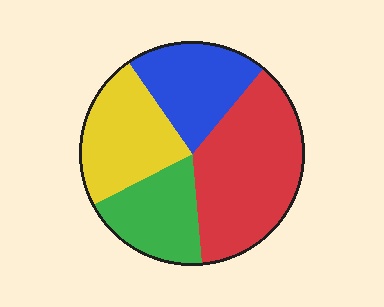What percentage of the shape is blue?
Blue takes up about one fifth (1/5) of the shape.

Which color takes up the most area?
Red, at roughly 35%.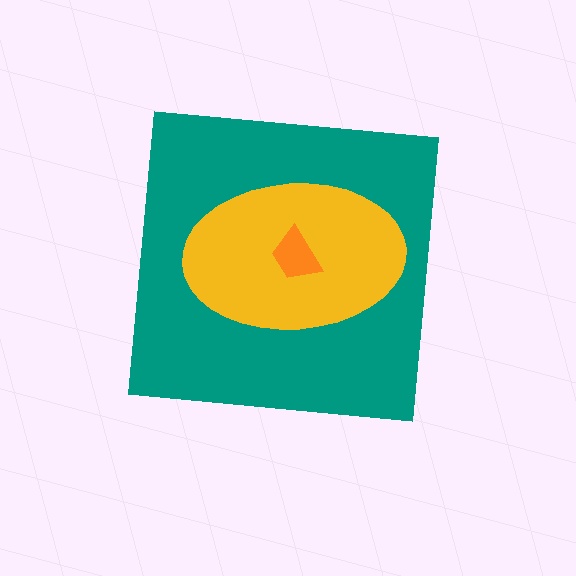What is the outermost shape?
The teal square.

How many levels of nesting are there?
3.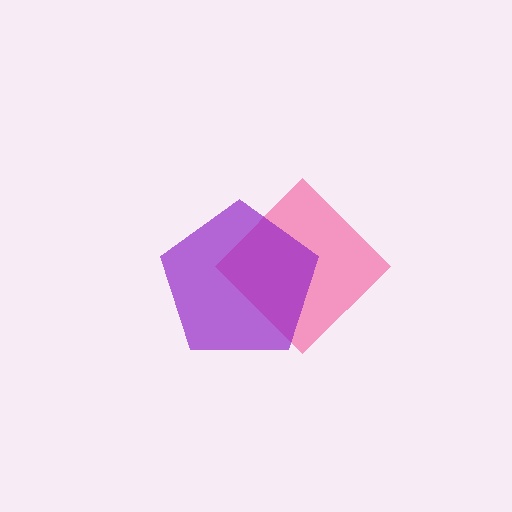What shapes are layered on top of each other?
The layered shapes are: a pink diamond, a purple pentagon.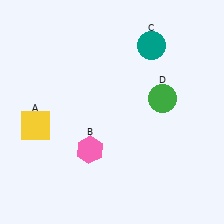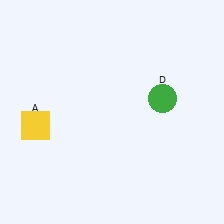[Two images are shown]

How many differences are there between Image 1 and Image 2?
There are 2 differences between the two images.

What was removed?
The pink hexagon (B), the teal circle (C) were removed in Image 2.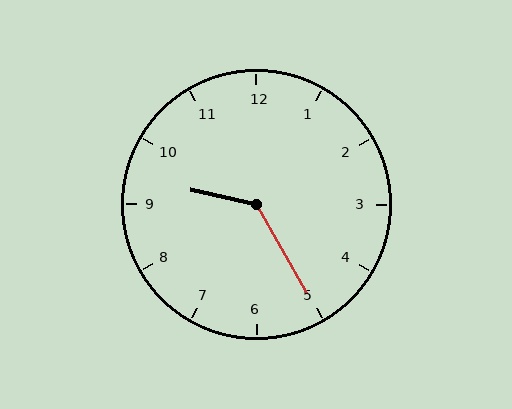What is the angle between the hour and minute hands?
Approximately 132 degrees.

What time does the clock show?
9:25.